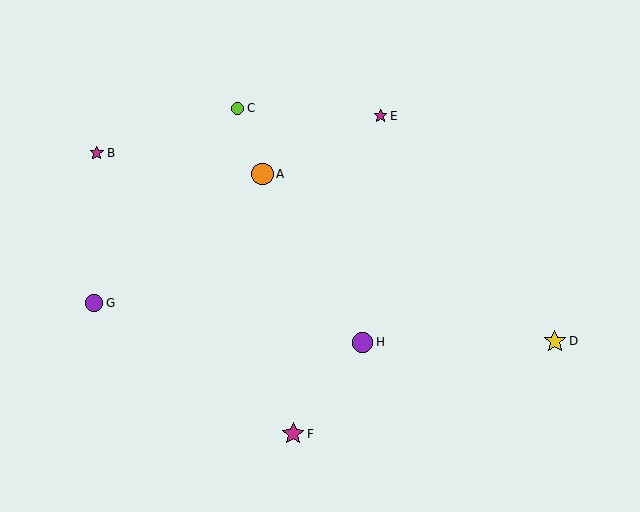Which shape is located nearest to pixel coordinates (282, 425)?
The magenta star (labeled F) at (293, 434) is nearest to that location.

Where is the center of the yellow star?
The center of the yellow star is at (555, 341).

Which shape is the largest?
The yellow star (labeled D) is the largest.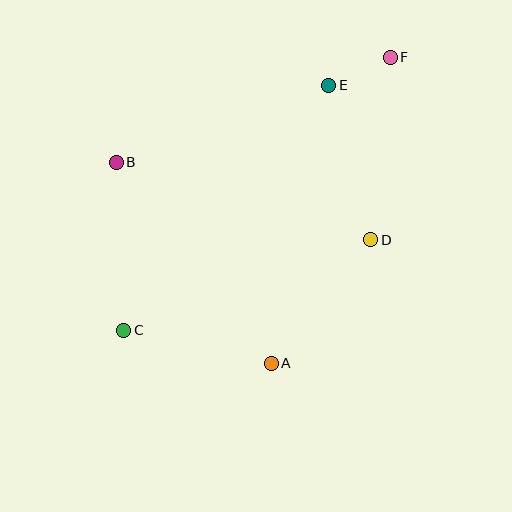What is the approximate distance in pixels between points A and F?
The distance between A and F is approximately 328 pixels.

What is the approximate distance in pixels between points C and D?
The distance between C and D is approximately 263 pixels.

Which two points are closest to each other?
Points E and F are closest to each other.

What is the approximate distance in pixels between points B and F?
The distance between B and F is approximately 294 pixels.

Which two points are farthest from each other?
Points C and F are farthest from each other.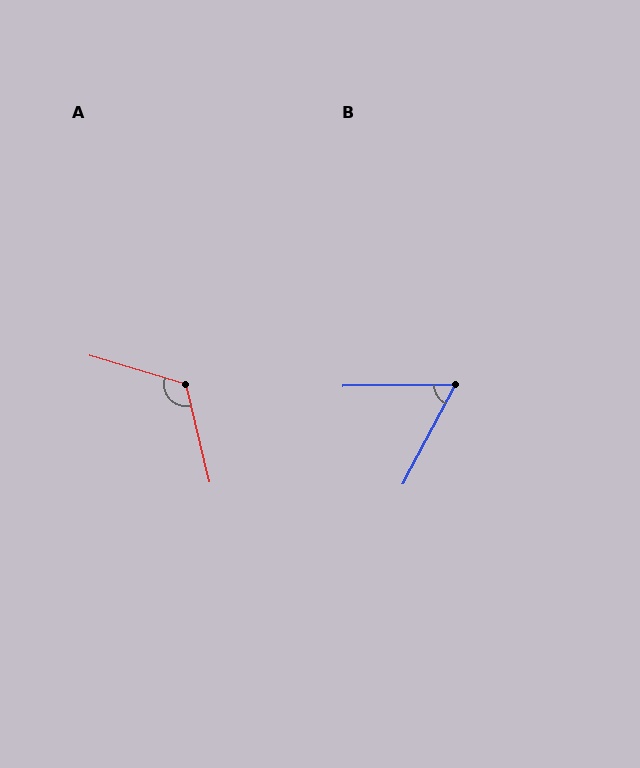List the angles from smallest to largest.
B (61°), A (120°).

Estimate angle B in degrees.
Approximately 61 degrees.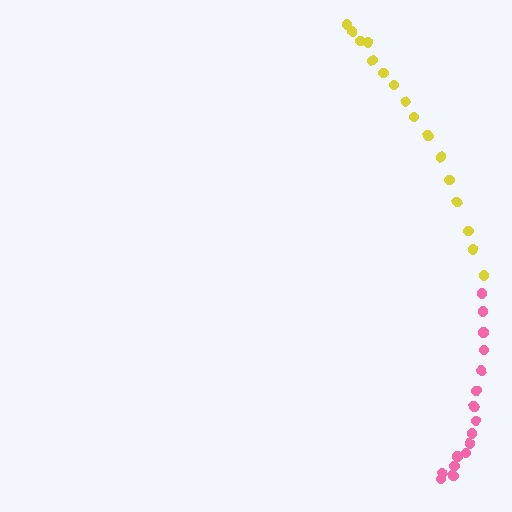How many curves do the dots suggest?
There are 2 distinct paths.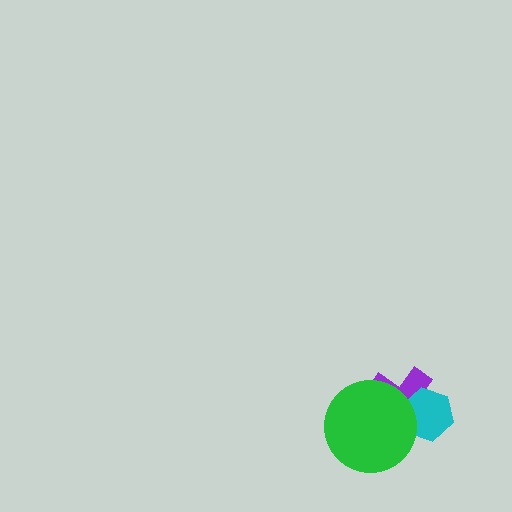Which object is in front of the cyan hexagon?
The green circle is in front of the cyan hexagon.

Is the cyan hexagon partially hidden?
Yes, it is partially covered by another shape.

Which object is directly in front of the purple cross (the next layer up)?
The cyan hexagon is directly in front of the purple cross.